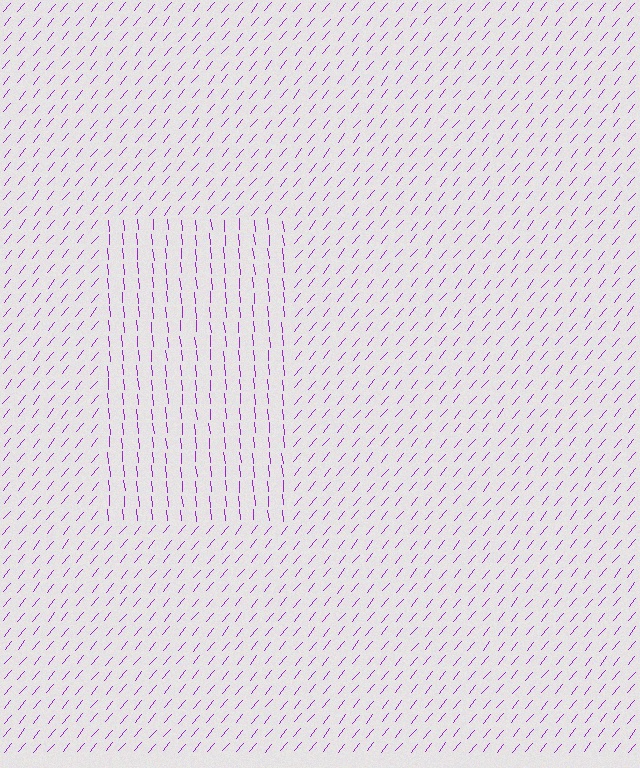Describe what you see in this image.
The image is filled with small purple line segments. A rectangle region in the image has lines oriented differently from the surrounding lines, creating a visible texture boundary.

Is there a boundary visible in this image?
Yes, there is a texture boundary formed by a change in line orientation.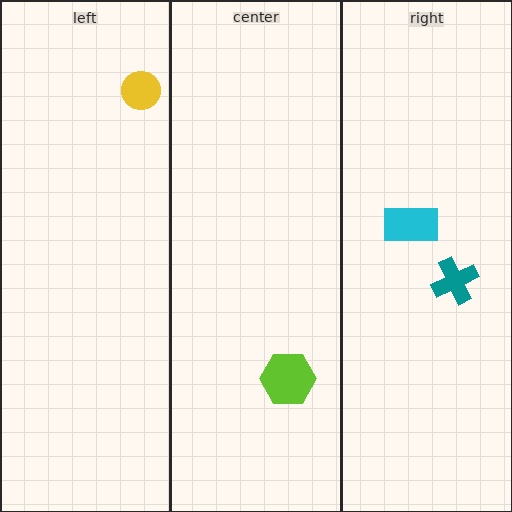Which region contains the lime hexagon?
The center region.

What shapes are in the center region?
The lime hexagon.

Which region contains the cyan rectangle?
The right region.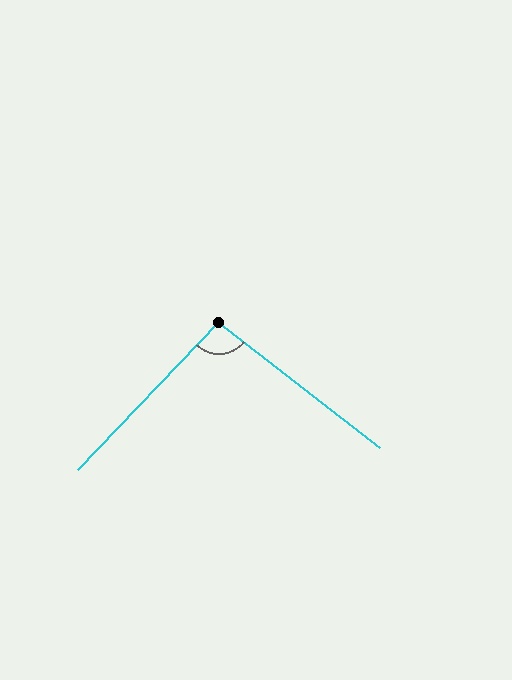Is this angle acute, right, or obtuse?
It is obtuse.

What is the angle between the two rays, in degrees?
Approximately 96 degrees.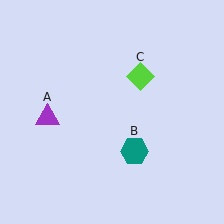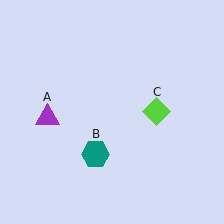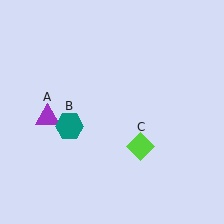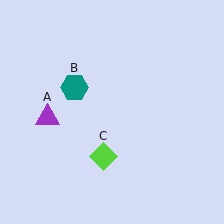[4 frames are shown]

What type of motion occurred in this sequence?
The teal hexagon (object B), lime diamond (object C) rotated clockwise around the center of the scene.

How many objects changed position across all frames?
2 objects changed position: teal hexagon (object B), lime diamond (object C).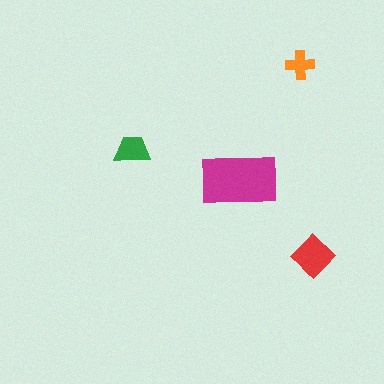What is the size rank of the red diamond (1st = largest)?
2nd.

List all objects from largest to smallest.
The magenta rectangle, the red diamond, the green trapezoid, the orange cross.